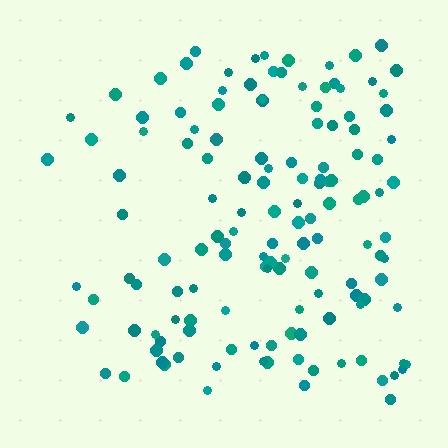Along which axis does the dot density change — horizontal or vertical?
Horizontal.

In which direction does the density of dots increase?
From left to right, with the right side densest.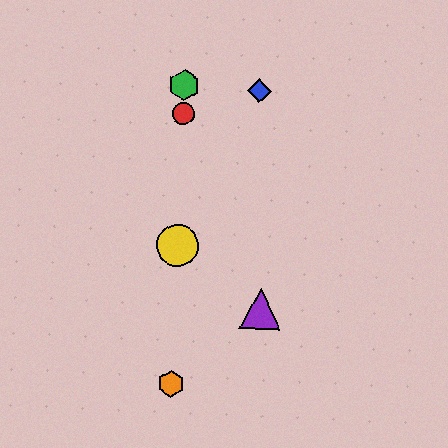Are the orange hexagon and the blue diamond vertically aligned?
No, the orange hexagon is at x≈171 and the blue diamond is at x≈260.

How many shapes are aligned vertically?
4 shapes (the red circle, the green hexagon, the yellow circle, the orange hexagon) are aligned vertically.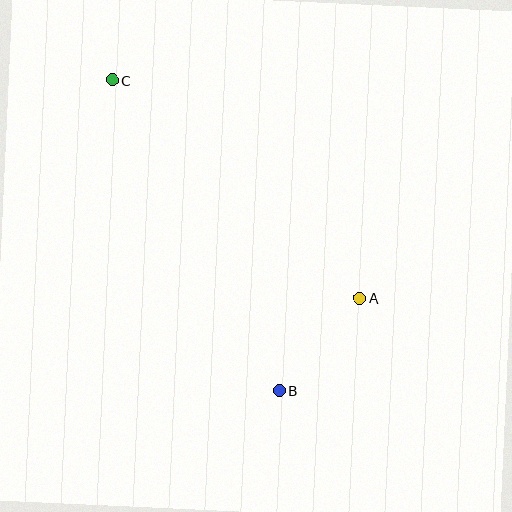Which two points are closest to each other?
Points A and B are closest to each other.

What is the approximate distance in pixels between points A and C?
The distance between A and C is approximately 330 pixels.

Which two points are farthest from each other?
Points B and C are farthest from each other.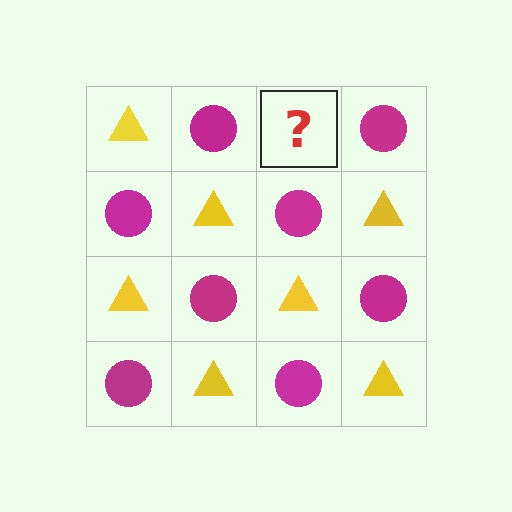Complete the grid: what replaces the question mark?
The question mark should be replaced with a yellow triangle.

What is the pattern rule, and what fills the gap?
The rule is that it alternates yellow triangle and magenta circle in a checkerboard pattern. The gap should be filled with a yellow triangle.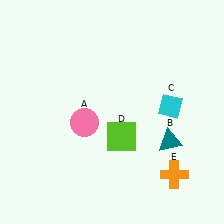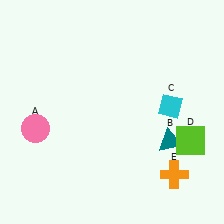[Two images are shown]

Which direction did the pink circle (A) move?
The pink circle (A) moved left.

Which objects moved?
The objects that moved are: the pink circle (A), the lime square (D).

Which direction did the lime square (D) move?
The lime square (D) moved right.